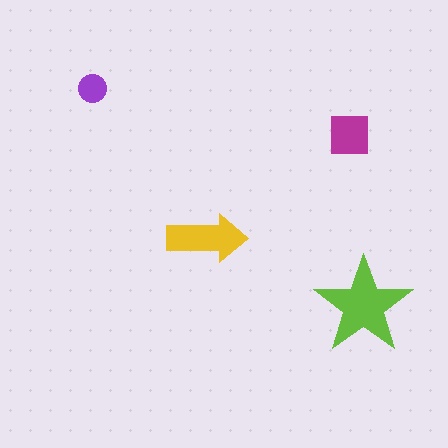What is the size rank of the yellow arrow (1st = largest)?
2nd.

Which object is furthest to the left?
The purple circle is leftmost.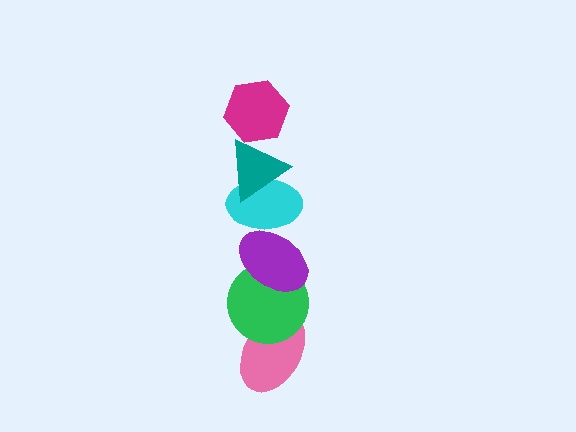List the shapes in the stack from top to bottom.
From top to bottom: the magenta hexagon, the teal triangle, the cyan ellipse, the purple ellipse, the green circle, the pink ellipse.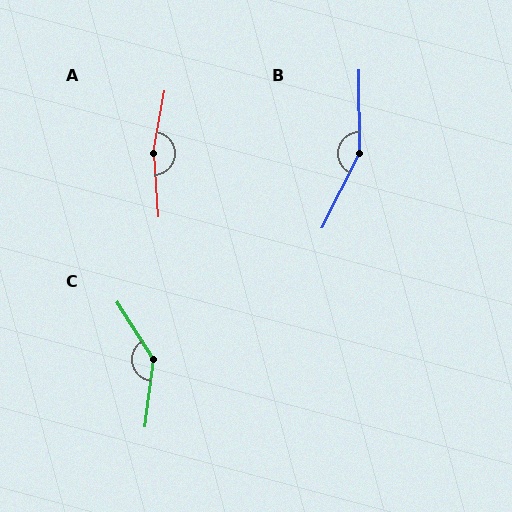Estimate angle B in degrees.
Approximately 153 degrees.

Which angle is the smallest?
C, at approximately 140 degrees.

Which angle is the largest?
A, at approximately 165 degrees.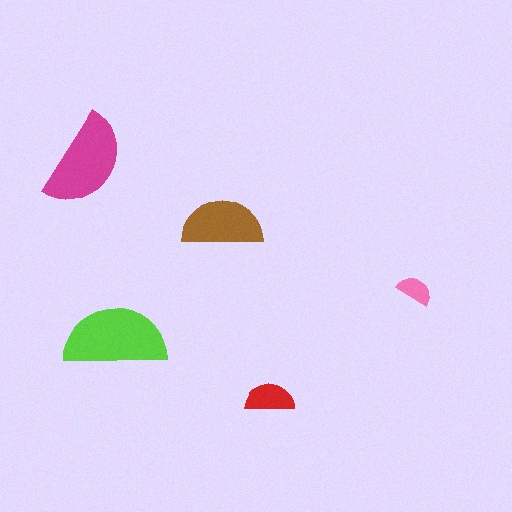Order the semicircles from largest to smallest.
the lime one, the magenta one, the brown one, the red one, the pink one.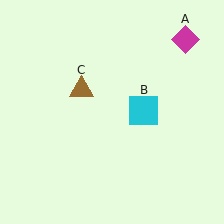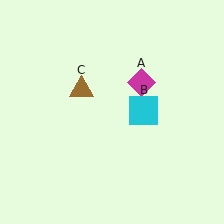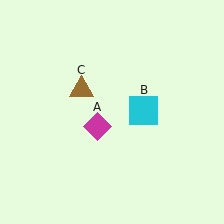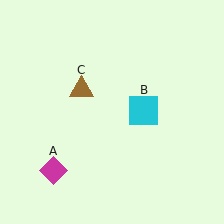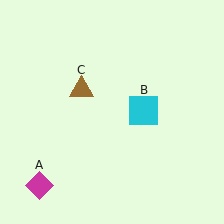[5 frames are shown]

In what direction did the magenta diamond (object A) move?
The magenta diamond (object A) moved down and to the left.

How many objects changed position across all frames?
1 object changed position: magenta diamond (object A).